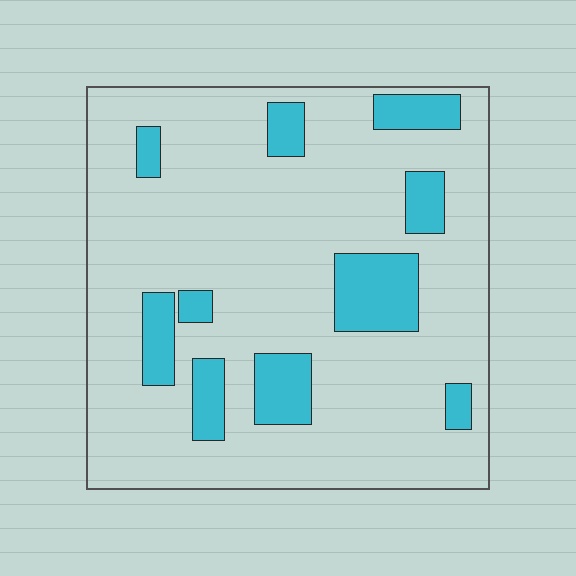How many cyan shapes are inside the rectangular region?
10.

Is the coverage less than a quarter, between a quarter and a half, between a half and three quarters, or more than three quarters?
Less than a quarter.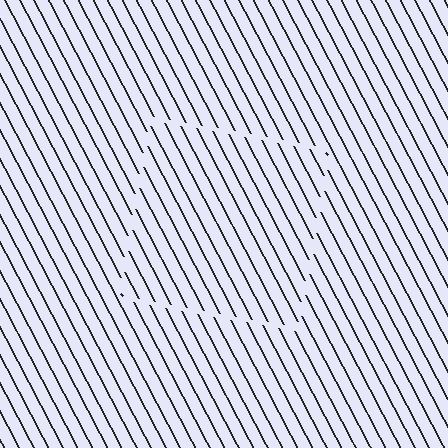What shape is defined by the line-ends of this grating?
An illusory square. The interior of the shape contains the same grating, shifted by half a period — the contour is defined by the phase discontinuity where line-ends from the inner and outer gratings abut.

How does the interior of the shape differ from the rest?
The interior of the shape contains the same grating, shifted by half a period — the contour is defined by the phase discontinuity where line-ends from the inner and outer gratings abut.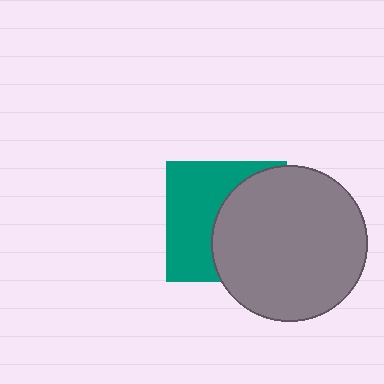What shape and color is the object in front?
The object in front is a gray circle.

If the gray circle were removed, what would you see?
You would see the complete teal square.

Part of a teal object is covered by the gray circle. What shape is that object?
It is a square.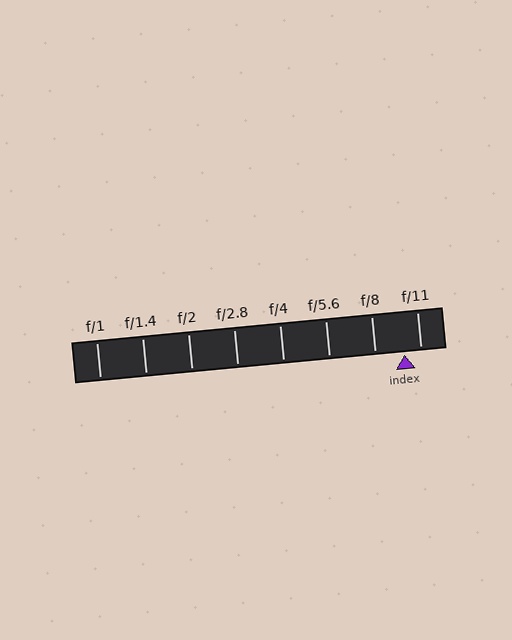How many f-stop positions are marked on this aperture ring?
There are 8 f-stop positions marked.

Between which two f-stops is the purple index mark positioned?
The index mark is between f/8 and f/11.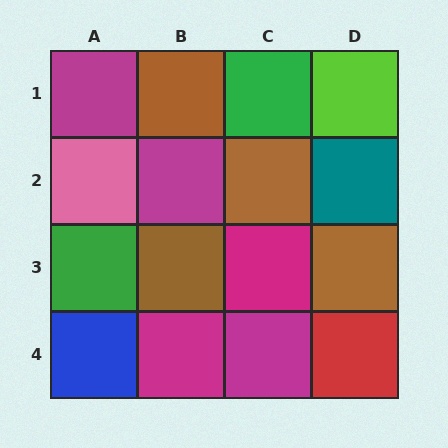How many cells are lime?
1 cell is lime.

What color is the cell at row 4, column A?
Blue.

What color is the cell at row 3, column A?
Green.